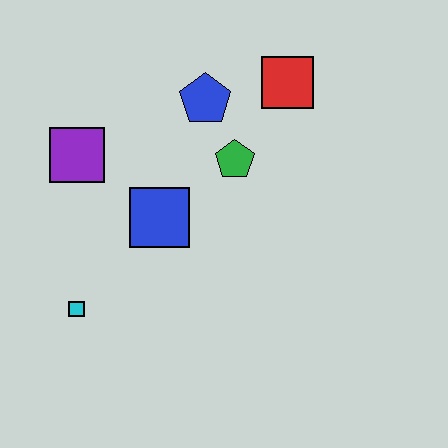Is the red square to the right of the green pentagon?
Yes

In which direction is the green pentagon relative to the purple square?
The green pentagon is to the right of the purple square.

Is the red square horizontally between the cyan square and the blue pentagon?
No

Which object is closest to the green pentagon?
The blue pentagon is closest to the green pentagon.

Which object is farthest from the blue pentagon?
The cyan square is farthest from the blue pentagon.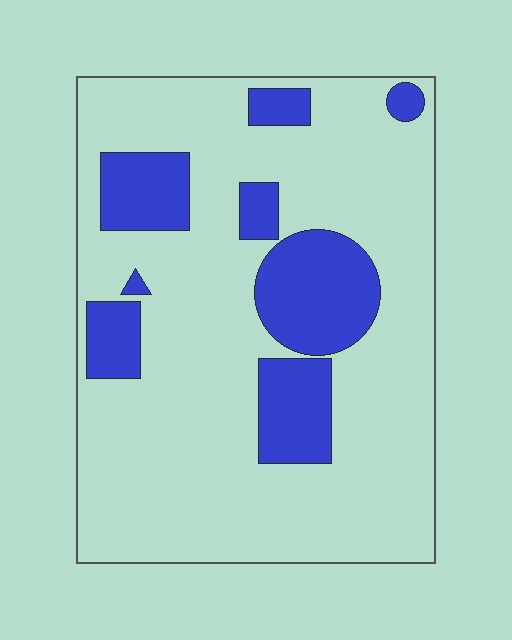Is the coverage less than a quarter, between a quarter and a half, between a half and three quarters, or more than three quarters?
Less than a quarter.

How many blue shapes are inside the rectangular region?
8.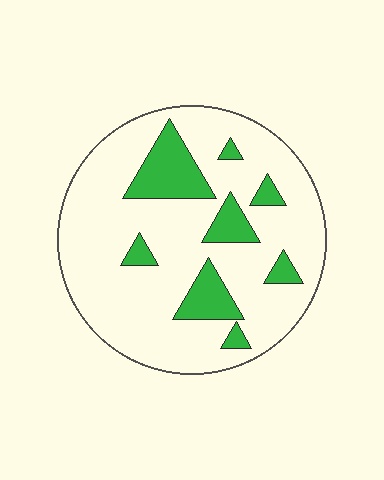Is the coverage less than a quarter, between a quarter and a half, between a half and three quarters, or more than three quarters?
Less than a quarter.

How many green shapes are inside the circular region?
8.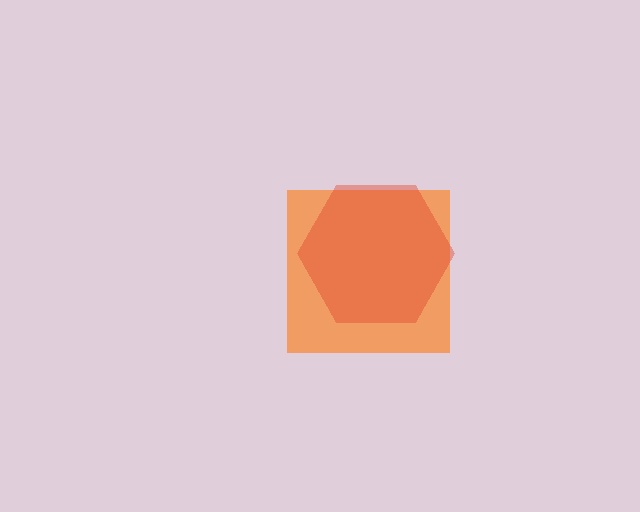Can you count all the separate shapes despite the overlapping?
Yes, there are 2 separate shapes.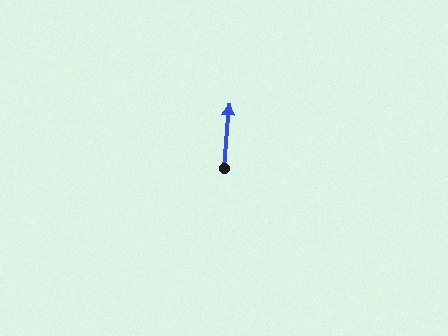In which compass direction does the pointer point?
North.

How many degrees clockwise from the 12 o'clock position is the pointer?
Approximately 5 degrees.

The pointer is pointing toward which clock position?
Roughly 12 o'clock.